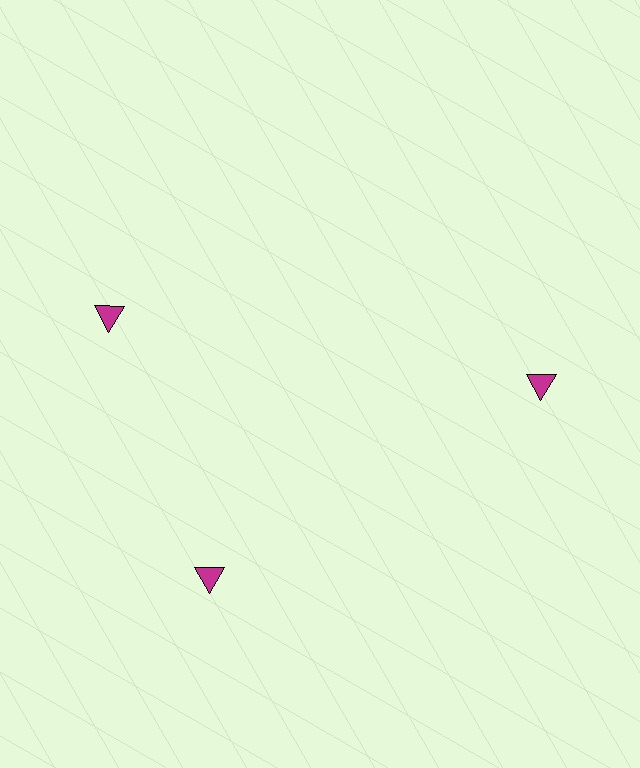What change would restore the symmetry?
The symmetry would be restored by rotating it back into even spacing with its neighbors so that all 3 triangles sit at equal angles and equal distance from the center.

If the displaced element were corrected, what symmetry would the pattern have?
It would have 3-fold rotational symmetry — the pattern would map onto itself every 120 degrees.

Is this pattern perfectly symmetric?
No. The 3 magenta triangles are arranged in a ring, but one element near the 11 o'clock position is rotated out of alignment along the ring, breaking the 3-fold rotational symmetry.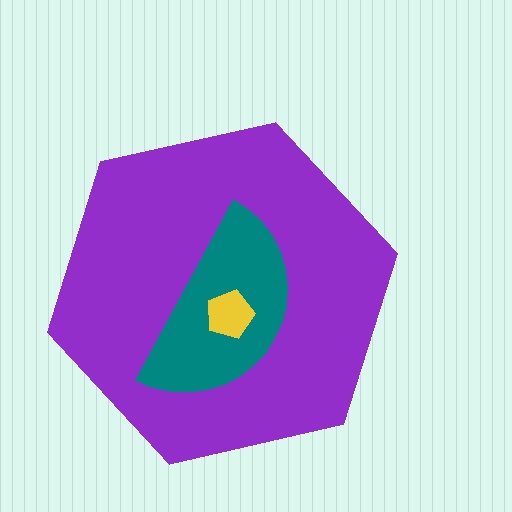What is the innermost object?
The yellow pentagon.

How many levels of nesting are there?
3.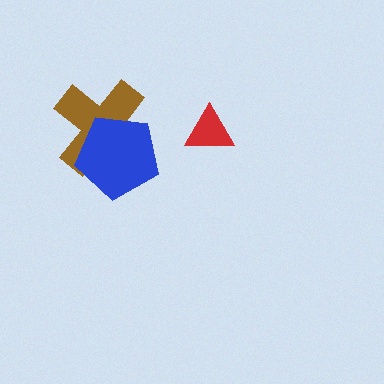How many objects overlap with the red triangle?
0 objects overlap with the red triangle.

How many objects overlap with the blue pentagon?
1 object overlaps with the blue pentagon.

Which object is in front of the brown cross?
The blue pentagon is in front of the brown cross.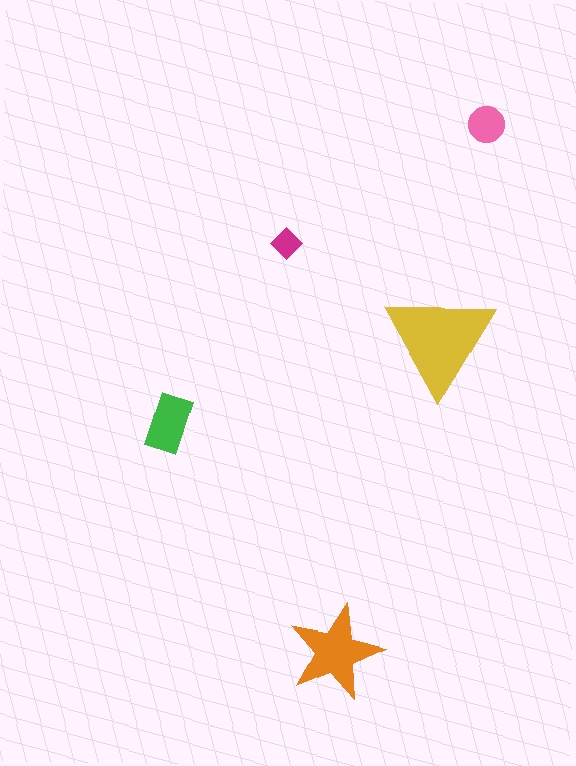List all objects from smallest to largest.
The magenta diamond, the pink circle, the green rectangle, the orange star, the yellow triangle.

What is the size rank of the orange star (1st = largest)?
2nd.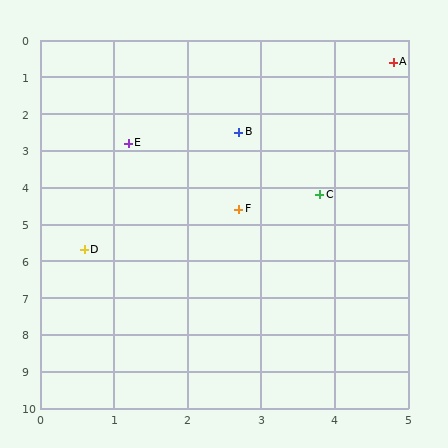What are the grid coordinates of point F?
Point F is at approximately (2.7, 4.6).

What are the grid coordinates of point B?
Point B is at approximately (2.7, 2.5).